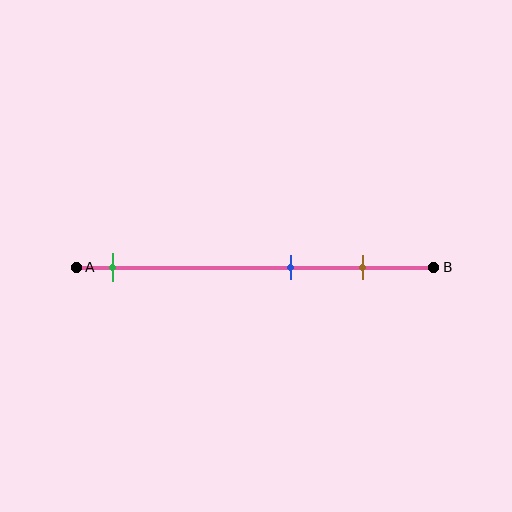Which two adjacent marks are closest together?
The blue and brown marks are the closest adjacent pair.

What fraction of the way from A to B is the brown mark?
The brown mark is approximately 80% (0.8) of the way from A to B.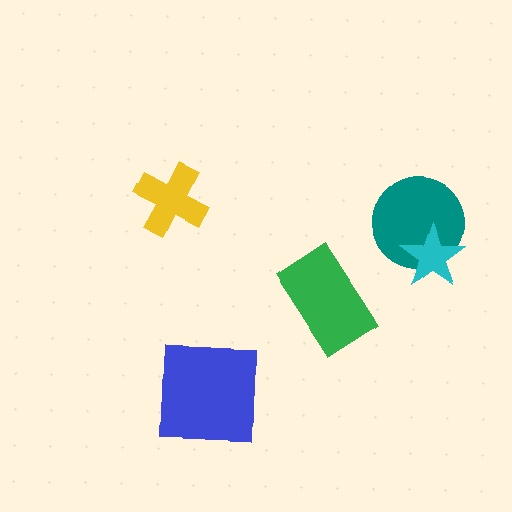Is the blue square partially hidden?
No, no other shape covers it.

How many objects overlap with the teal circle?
1 object overlaps with the teal circle.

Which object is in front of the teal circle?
The cyan star is in front of the teal circle.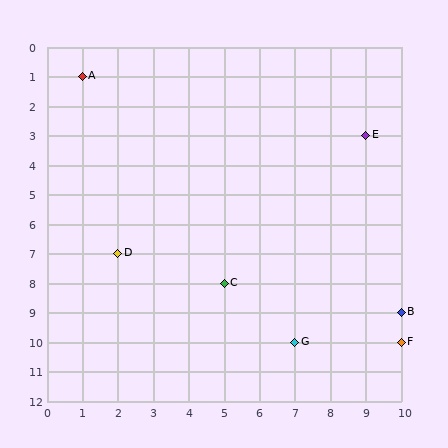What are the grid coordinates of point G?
Point G is at grid coordinates (7, 10).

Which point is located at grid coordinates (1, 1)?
Point A is at (1, 1).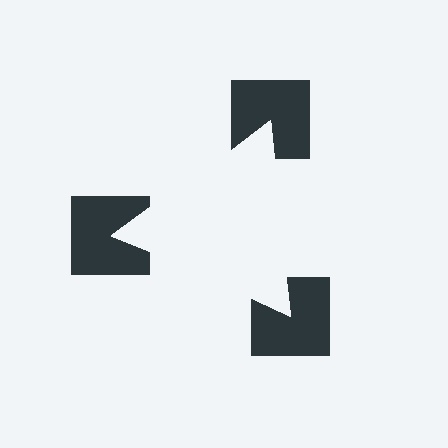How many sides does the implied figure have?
3 sides.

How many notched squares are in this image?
There are 3 — one at each vertex of the illusory triangle.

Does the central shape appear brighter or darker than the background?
It typically appears slightly brighter than the background, even though no actual brightness change is drawn.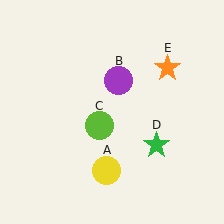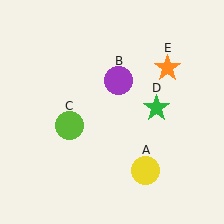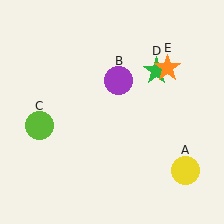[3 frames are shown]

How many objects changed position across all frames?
3 objects changed position: yellow circle (object A), lime circle (object C), green star (object D).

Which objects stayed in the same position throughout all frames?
Purple circle (object B) and orange star (object E) remained stationary.